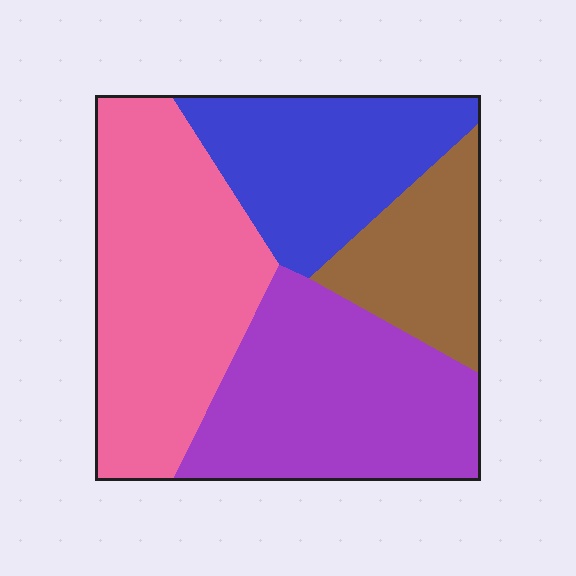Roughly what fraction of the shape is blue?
Blue takes up between a sixth and a third of the shape.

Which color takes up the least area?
Brown, at roughly 15%.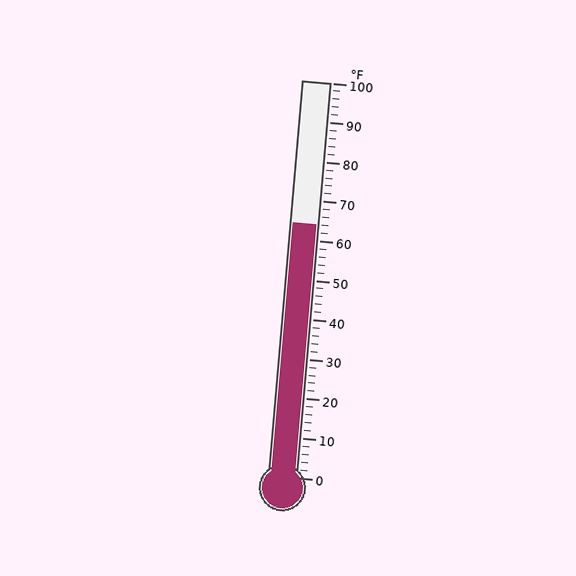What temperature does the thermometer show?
The thermometer shows approximately 64°F.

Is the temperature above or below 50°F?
The temperature is above 50°F.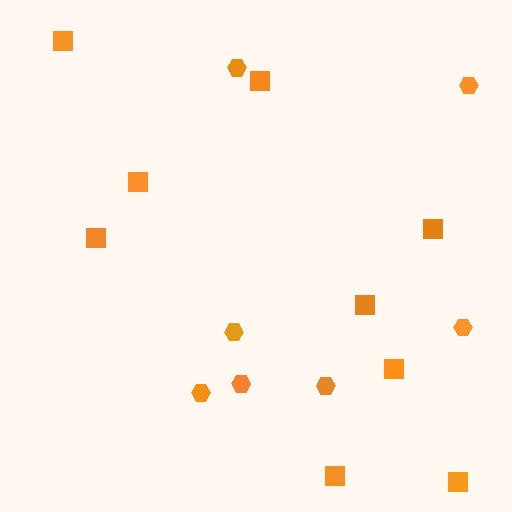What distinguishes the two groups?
There are 2 groups: one group of hexagons (7) and one group of squares (9).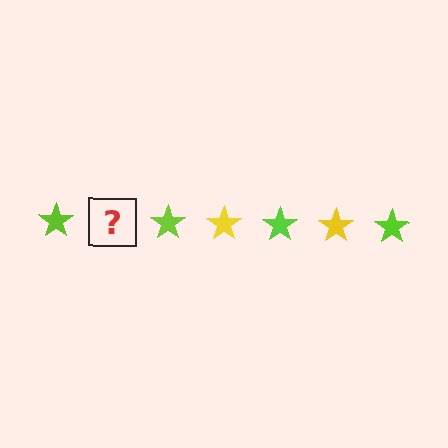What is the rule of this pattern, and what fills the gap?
The rule is that the pattern cycles through lime, yellow stars. The gap should be filled with a yellow star.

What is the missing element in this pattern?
The missing element is a yellow star.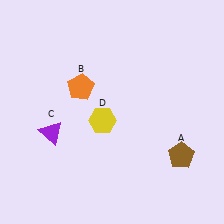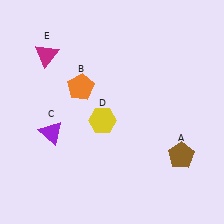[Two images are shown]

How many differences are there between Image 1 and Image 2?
There is 1 difference between the two images.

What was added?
A magenta triangle (E) was added in Image 2.